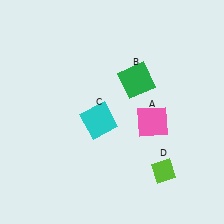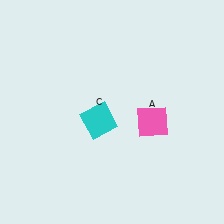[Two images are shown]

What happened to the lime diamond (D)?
The lime diamond (D) was removed in Image 2. It was in the bottom-right area of Image 1.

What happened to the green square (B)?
The green square (B) was removed in Image 2. It was in the top-right area of Image 1.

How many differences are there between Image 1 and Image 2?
There are 2 differences between the two images.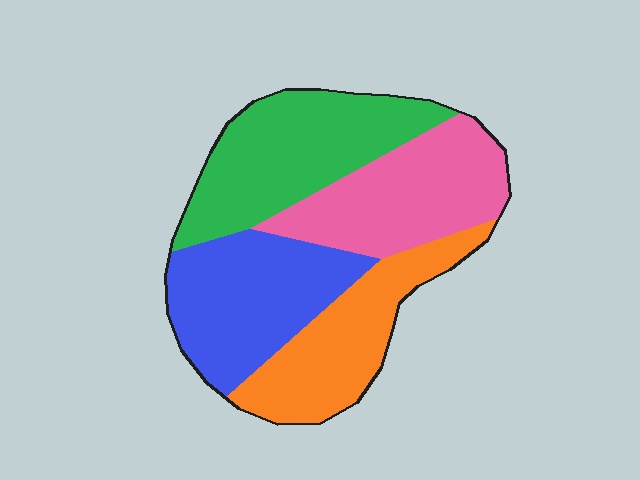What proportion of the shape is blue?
Blue takes up about one quarter (1/4) of the shape.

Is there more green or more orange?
Green.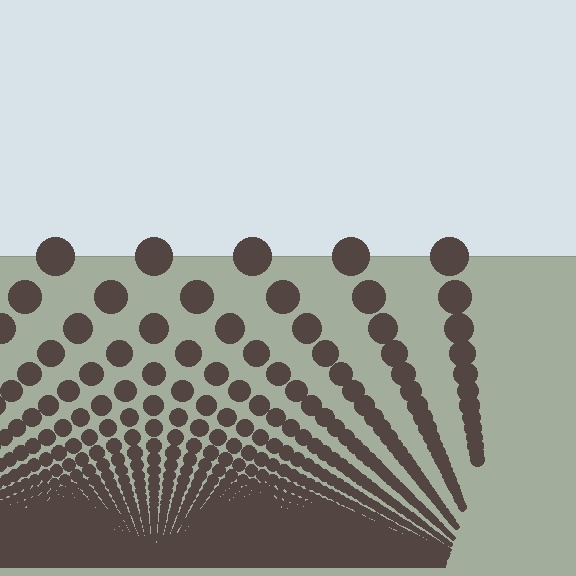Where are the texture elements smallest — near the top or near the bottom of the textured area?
Near the bottom.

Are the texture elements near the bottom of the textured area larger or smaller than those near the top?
Smaller. The gradient is inverted — elements near the bottom are smaller and denser.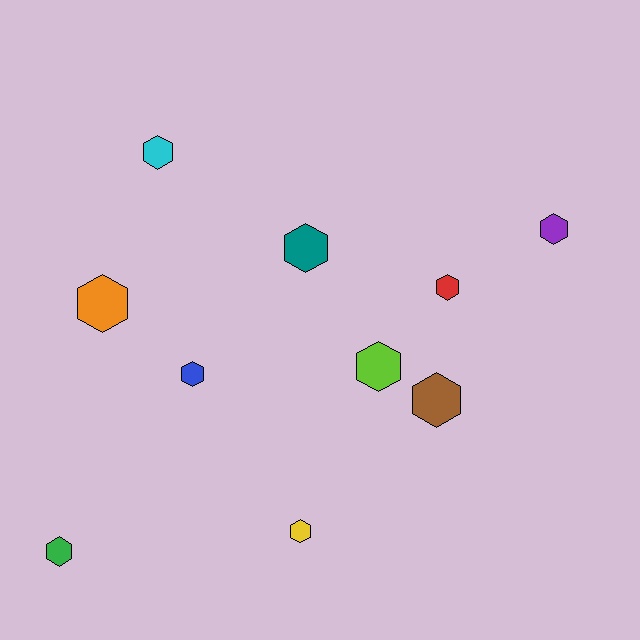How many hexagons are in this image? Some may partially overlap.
There are 10 hexagons.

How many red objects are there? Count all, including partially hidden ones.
There is 1 red object.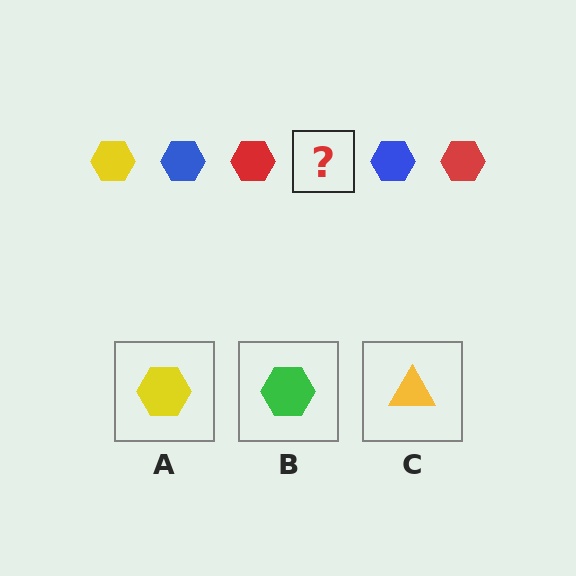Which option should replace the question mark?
Option A.